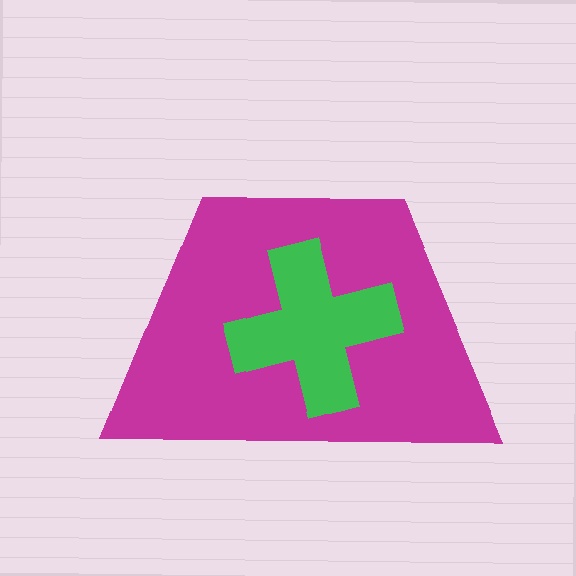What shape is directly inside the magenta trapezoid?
The green cross.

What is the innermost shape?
The green cross.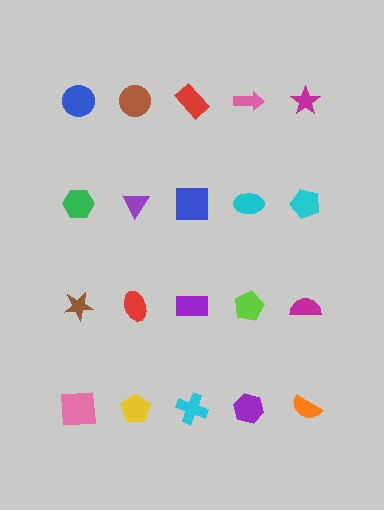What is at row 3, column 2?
A red ellipse.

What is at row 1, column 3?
A red rectangle.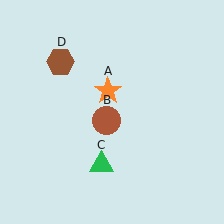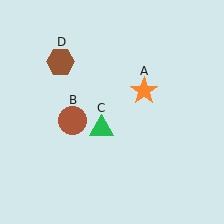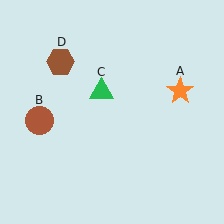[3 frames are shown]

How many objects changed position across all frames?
3 objects changed position: orange star (object A), brown circle (object B), green triangle (object C).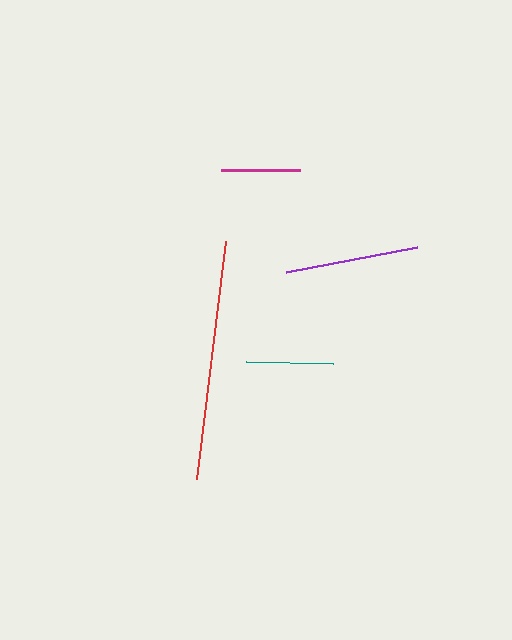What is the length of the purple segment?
The purple segment is approximately 134 pixels long.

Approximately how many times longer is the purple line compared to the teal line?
The purple line is approximately 1.5 times the length of the teal line.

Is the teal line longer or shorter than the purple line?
The purple line is longer than the teal line.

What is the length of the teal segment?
The teal segment is approximately 86 pixels long.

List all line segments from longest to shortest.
From longest to shortest: red, purple, teal, magenta.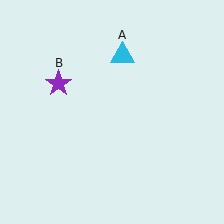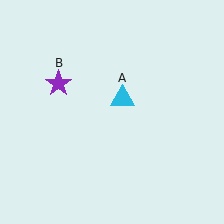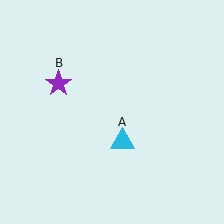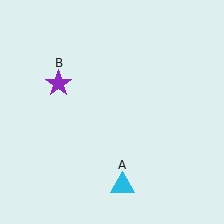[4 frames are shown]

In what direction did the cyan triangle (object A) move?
The cyan triangle (object A) moved down.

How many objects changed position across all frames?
1 object changed position: cyan triangle (object A).